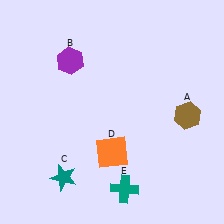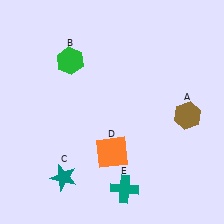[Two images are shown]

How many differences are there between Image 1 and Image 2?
There is 1 difference between the two images.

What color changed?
The hexagon (B) changed from purple in Image 1 to green in Image 2.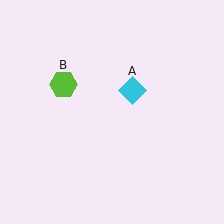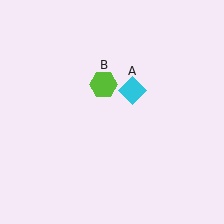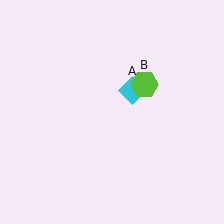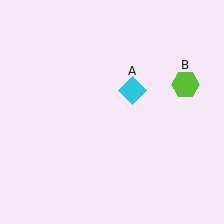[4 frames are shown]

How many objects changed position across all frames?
1 object changed position: lime hexagon (object B).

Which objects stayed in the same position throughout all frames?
Cyan diamond (object A) remained stationary.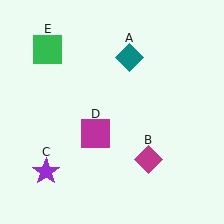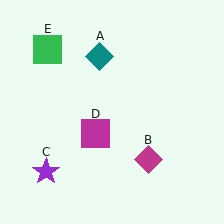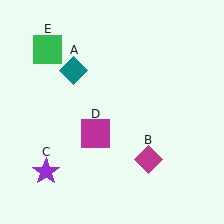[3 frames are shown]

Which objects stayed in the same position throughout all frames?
Magenta diamond (object B) and purple star (object C) and magenta square (object D) and green square (object E) remained stationary.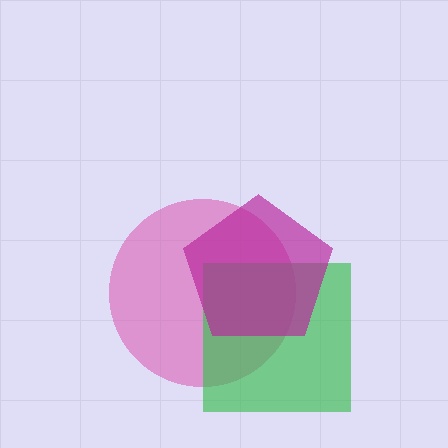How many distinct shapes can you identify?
There are 3 distinct shapes: a pink circle, a green square, a magenta pentagon.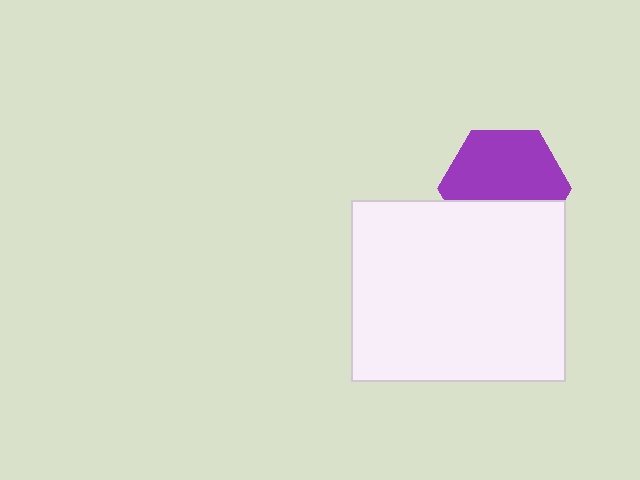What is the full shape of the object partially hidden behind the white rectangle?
The partially hidden object is a purple hexagon.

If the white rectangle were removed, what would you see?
You would see the complete purple hexagon.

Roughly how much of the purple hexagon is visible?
About half of it is visible (roughly 63%).